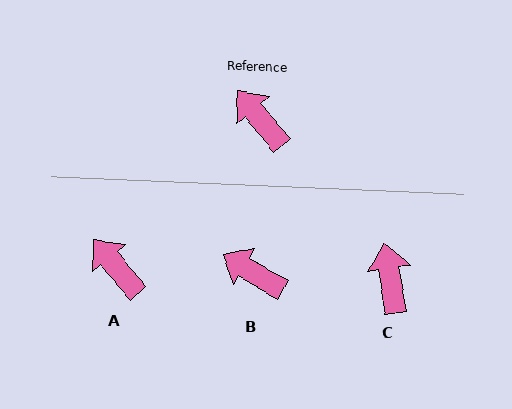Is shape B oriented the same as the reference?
No, it is off by about 20 degrees.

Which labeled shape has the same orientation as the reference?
A.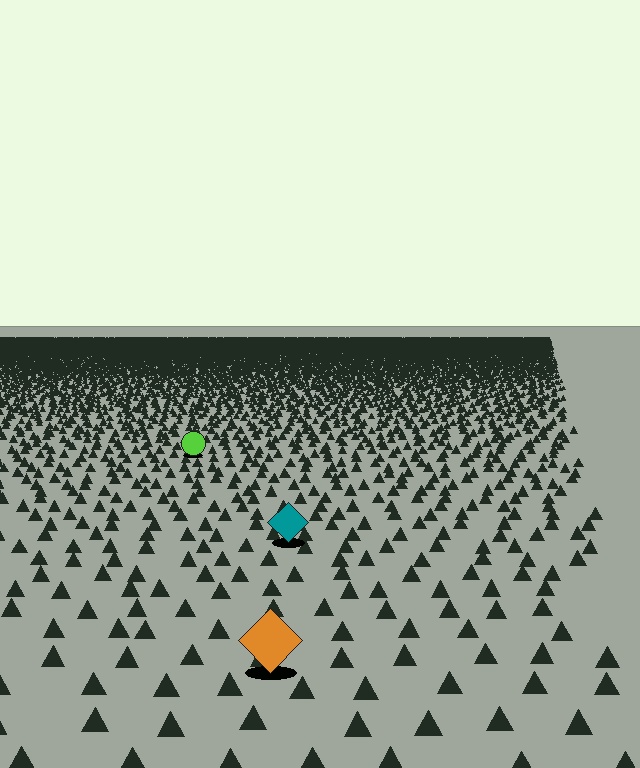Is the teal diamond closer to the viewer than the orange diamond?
No. The orange diamond is closer — you can tell from the texture gradient: the ground texture is coarser near it.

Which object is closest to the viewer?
The orange diamond is closest. The texture marks near it are larger and more spread out.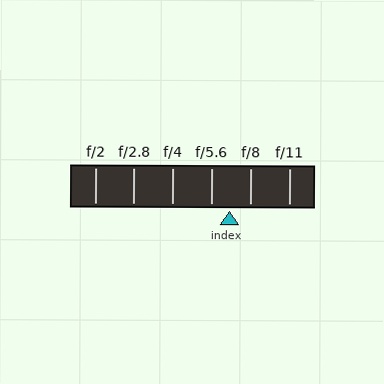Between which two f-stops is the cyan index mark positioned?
The index mark is between f/5.6 and f/8.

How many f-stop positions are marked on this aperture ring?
There are 6 f-stop positions marked.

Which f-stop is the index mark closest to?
The index mark is closest to f/5.6.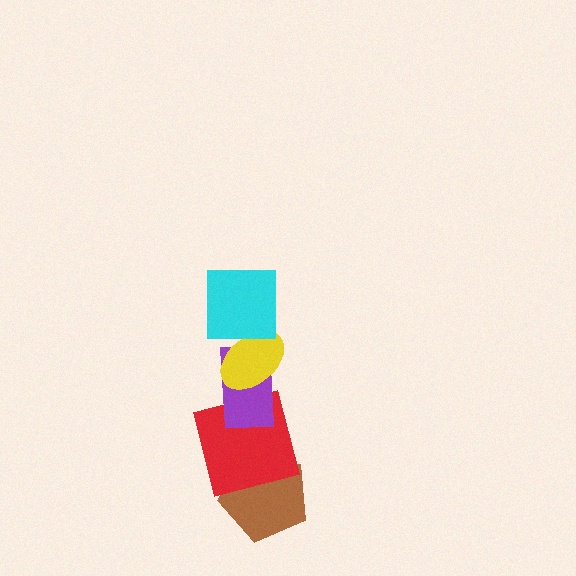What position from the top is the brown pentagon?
The brown pentagon is 5th from the top.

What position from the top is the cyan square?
The cyan square is 1st from the top.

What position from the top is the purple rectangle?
The purple rectangle is 3rd from the top.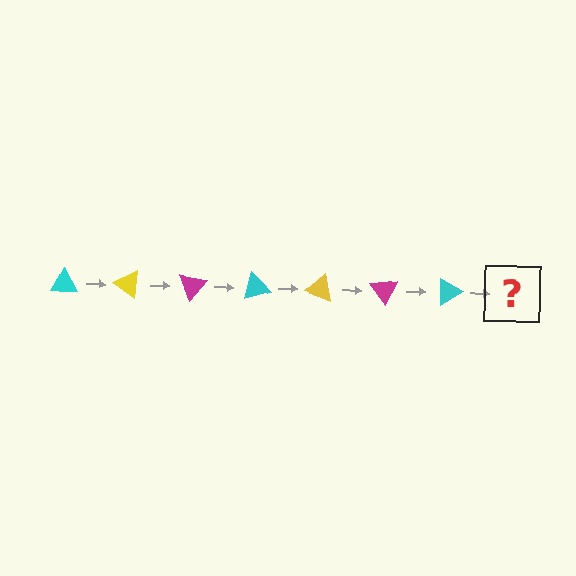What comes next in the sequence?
The next element should be a yellow triangle, rotated 245 degrees from the start.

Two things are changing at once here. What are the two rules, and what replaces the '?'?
The two rules are that it rotates 35 degrees each step and the color cycles through cyan, yellow, and magenta. The '?' should be a yellow triangle, rotated 245 degrees from the start.